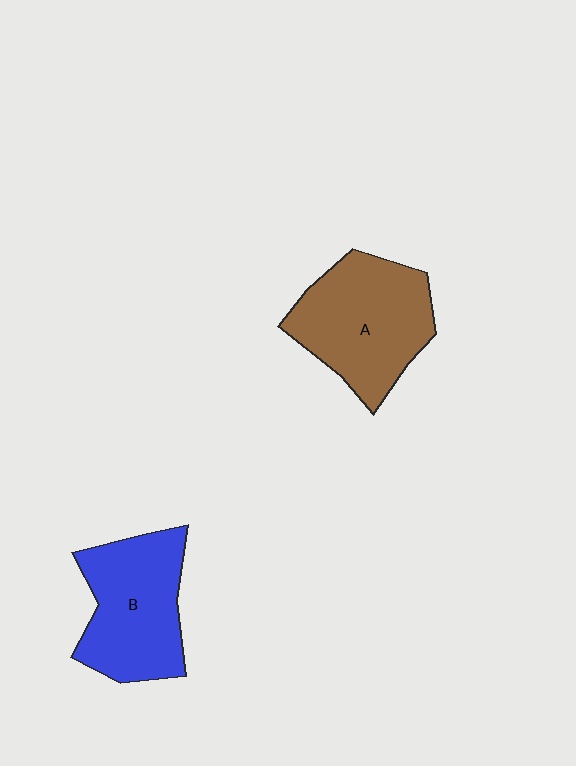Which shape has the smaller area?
Shape B (blue).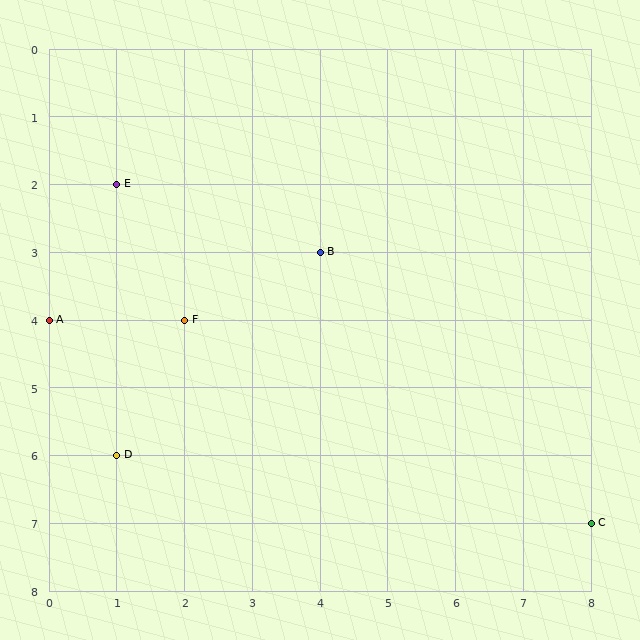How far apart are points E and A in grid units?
Points E and A are 1 column and 2 rows apart (about 2.2 grid units diagonally).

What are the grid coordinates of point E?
Point E is at grid coordinates (1, 2).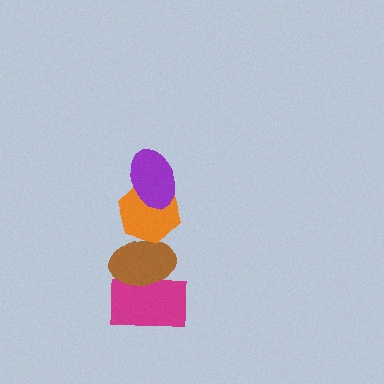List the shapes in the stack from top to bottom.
From top to bottom: the purple ellipse, the orange hexagon, the brown ellipse, the magenta rectangle.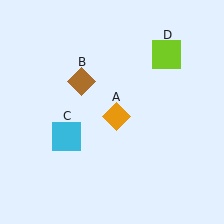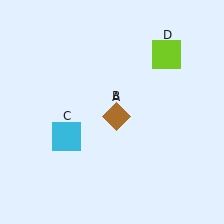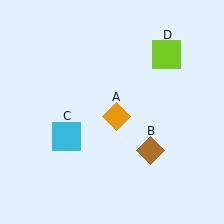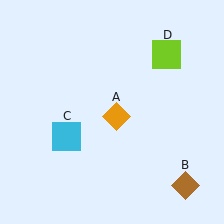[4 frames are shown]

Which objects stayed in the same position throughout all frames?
Orange diamond (object A) and cyan square (object C) and lime square (object D) remained stationary.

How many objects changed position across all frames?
1 object changed position: brown diamond (object B).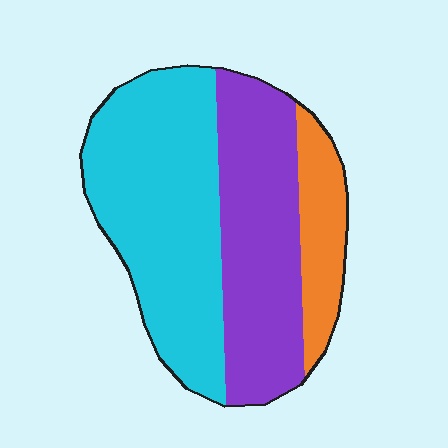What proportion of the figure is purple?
Purple covers 37% of the figure.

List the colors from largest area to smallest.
From largest to smallest: cyan, purple, orange.